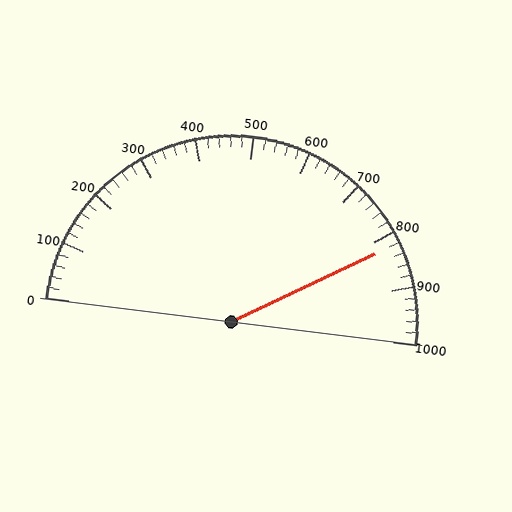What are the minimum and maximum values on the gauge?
The gauge ranges from 0 to 1000.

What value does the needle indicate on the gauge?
The needle indicates approximately 820.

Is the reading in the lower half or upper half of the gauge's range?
The reading is in the upper half of the range (0 to 1000).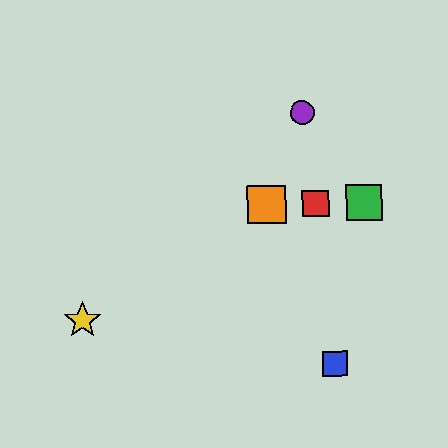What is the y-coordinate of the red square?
The red square is at y≈203.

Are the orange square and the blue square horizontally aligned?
No, the orange square is at y≈204 and the blue square is at y≈364.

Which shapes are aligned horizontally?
The red square, the green square, the orange square are aligned horizontally.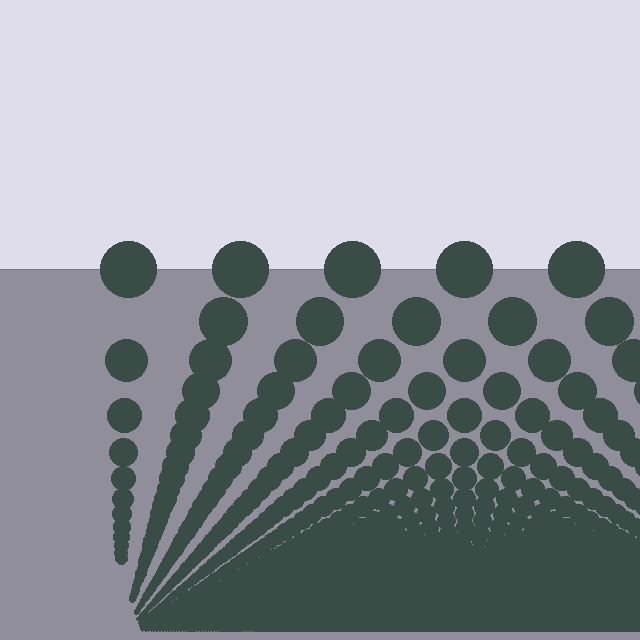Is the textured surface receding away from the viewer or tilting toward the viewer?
The surface appears to tilt toward the viewer. Texture elements get larger and sparser toward the top.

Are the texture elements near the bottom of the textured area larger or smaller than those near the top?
Smaller. The gradient is inverted — elements near the bottom are smaller and denser.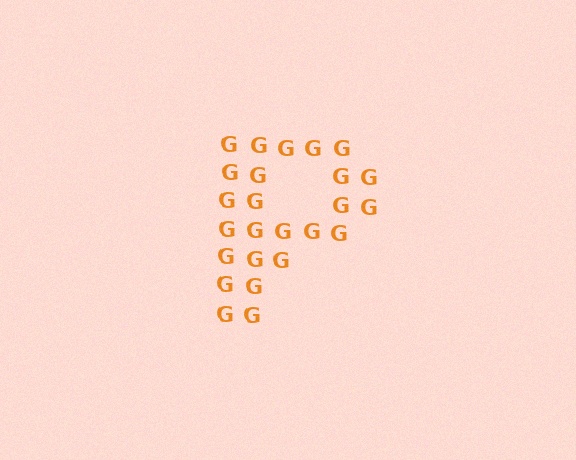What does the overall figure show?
The overall figure shows the letter P.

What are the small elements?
The small elements are letter G's.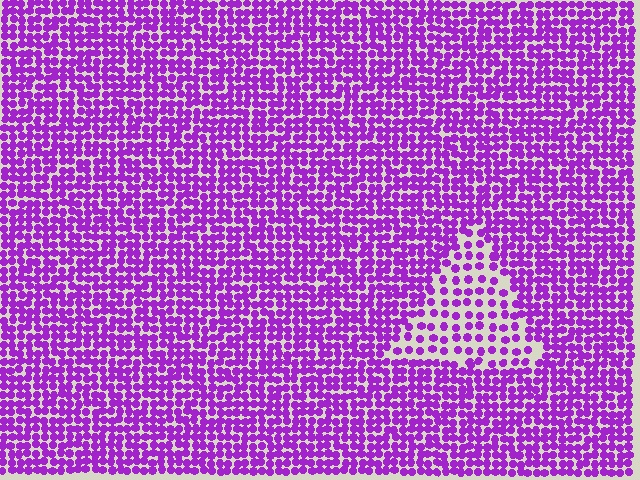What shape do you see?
I see a triangle.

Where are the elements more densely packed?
The elements are more densely packed outside the triangle boundary.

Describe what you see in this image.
The image contains small purple elements arranged at two different densities. A triangle-shaped region is visible where the elements are less densely packed than the surrounding area.